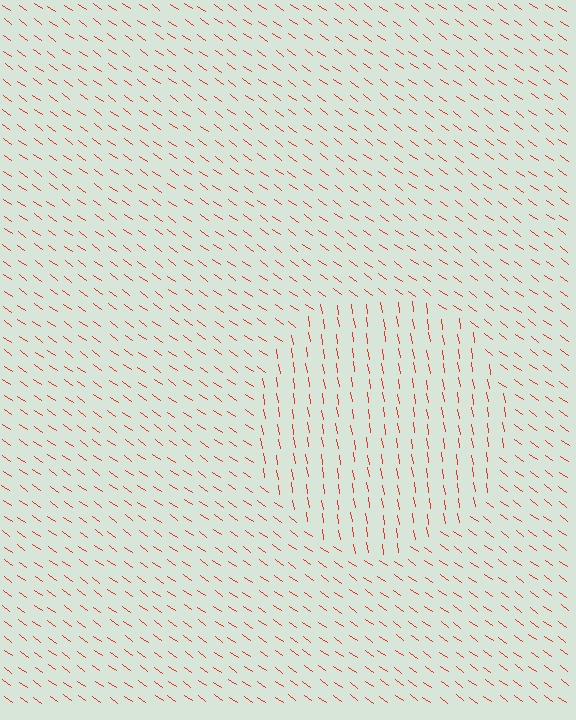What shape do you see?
I see a circle.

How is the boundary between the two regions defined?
The boundary is defined purely by a change in line orientation (approximately 45 degrees difference). All lines are the same color and thickness.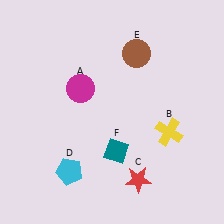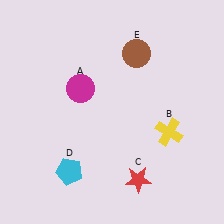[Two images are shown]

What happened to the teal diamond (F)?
The teal diamond (F) was removed in Image 2. It was in the bottom-right area of Image 1.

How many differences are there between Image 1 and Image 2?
There is 1 difference between the two images.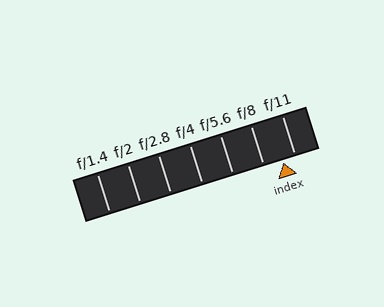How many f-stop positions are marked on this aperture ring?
There are 7 f-stop positions marked.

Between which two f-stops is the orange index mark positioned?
The index mark is between f/8 and f/11.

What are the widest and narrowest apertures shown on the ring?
The widest aperture shown is f/1.4 and the narrowest is f/11.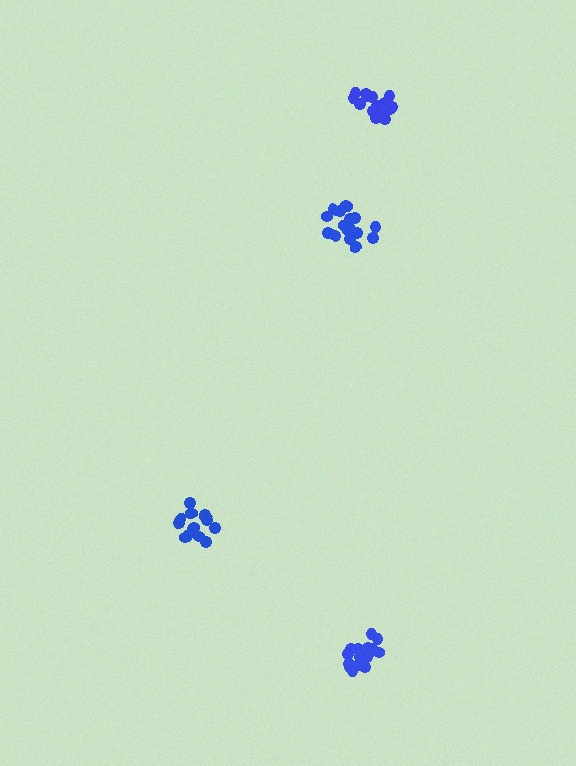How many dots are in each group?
Group 1: 17 dots, Group 2: 15 dots, Group 3: 20 dots, Group 4: 17 dots (69 total).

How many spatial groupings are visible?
There are 4 spatial groupings.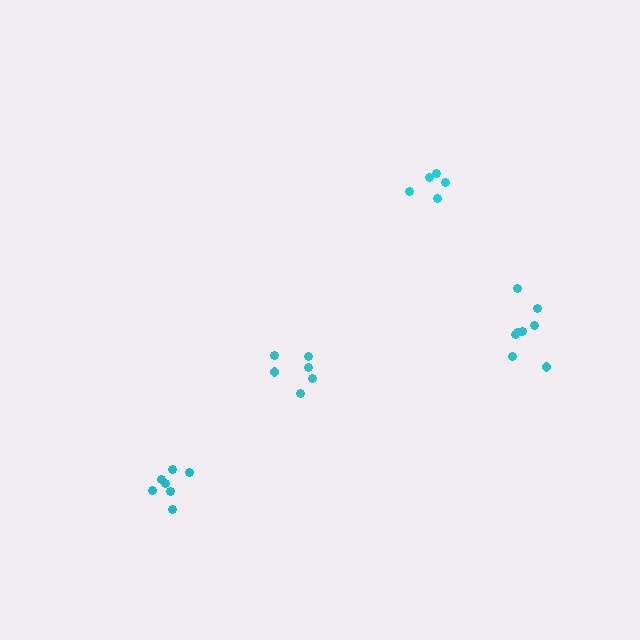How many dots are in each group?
Group 1: 6 dots, Group 2: 8 dots, Group 3: 5 dots, Group 4: 7 dots (26 total).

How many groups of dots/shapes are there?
There are 4 groups.